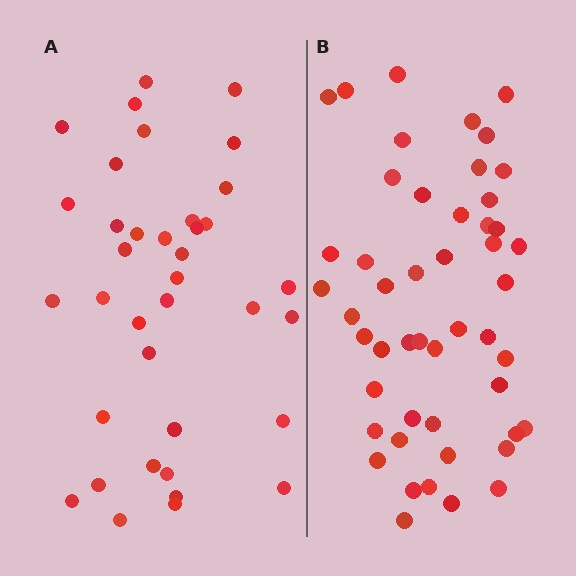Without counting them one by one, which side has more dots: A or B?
Region B (the right region) has more dots.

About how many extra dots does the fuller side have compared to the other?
Region B has roughly 12 or so more dots than region A.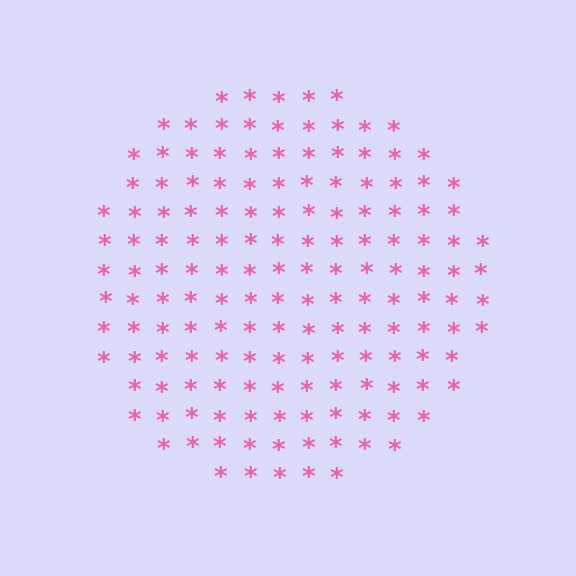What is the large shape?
The large shape is a circle.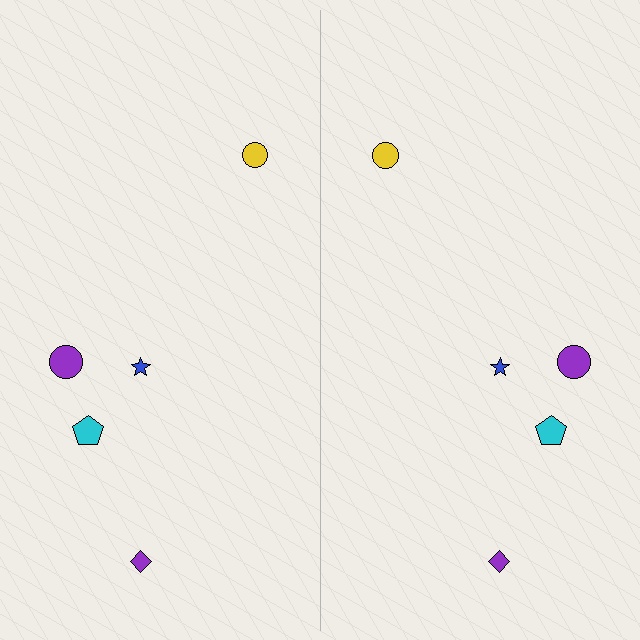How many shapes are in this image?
There are 10 shapes in this image.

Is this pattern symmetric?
Yes, this pattern has bilateral (reflection) symmetry.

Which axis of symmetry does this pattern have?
The pattern has a vertical axis of symmetry running through the center of the image.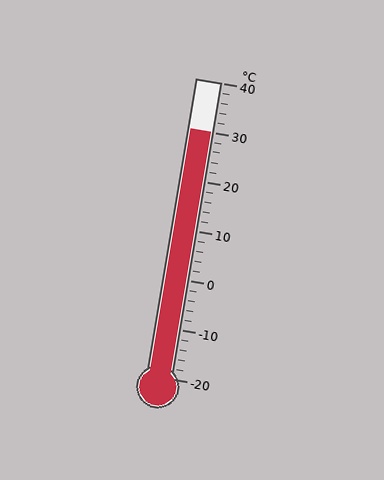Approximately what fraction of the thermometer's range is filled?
The thermometer is filled to approximately 85% of its range.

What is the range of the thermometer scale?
The thermometer scale ranges from -20°C to 40°C.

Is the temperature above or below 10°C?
The temperature is above 10°C.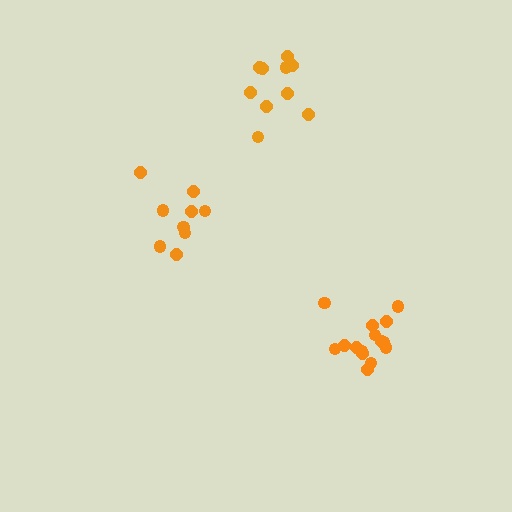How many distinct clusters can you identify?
There are 3 distinct clusters.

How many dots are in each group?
Group 1: 15 dots, Group 2: 9 dots, Group 3: 10 dots (34 total).